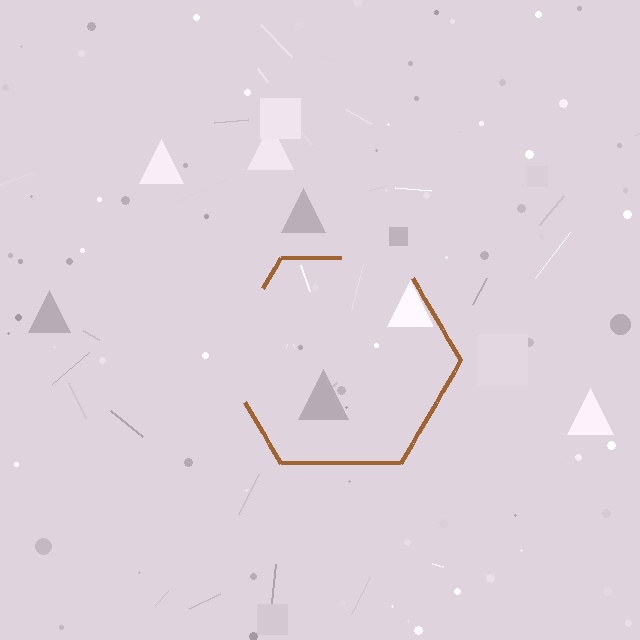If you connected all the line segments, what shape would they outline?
They would outline a hexagon.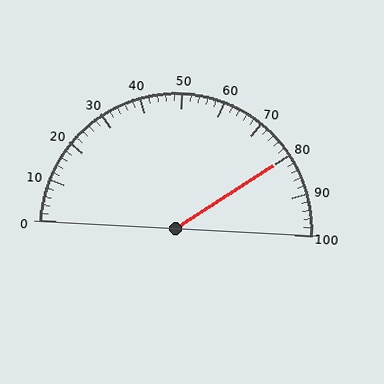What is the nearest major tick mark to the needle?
The nearest major tick mark is 80.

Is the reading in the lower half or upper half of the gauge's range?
The reading is in the upper half of the range (0 to 100).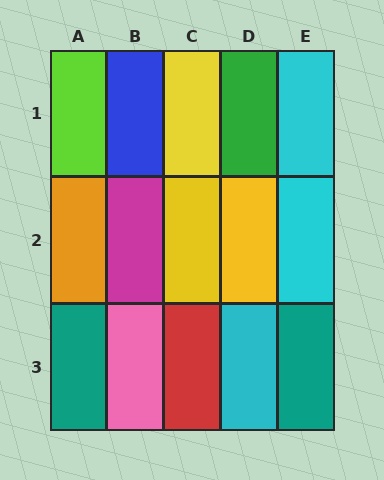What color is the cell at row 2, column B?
Magenta.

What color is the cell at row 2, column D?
Yellow.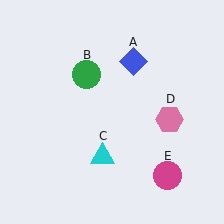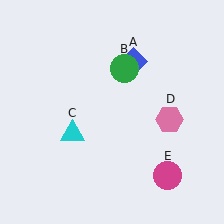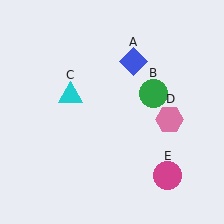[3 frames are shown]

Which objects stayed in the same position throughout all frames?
Blue diamond (object A) and pink hexagon (object D) and magenta circle (object E) remained stationary.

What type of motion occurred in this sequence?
The green circle (object B), cyan triangle (object C) rotated clockwise around the center of the scene.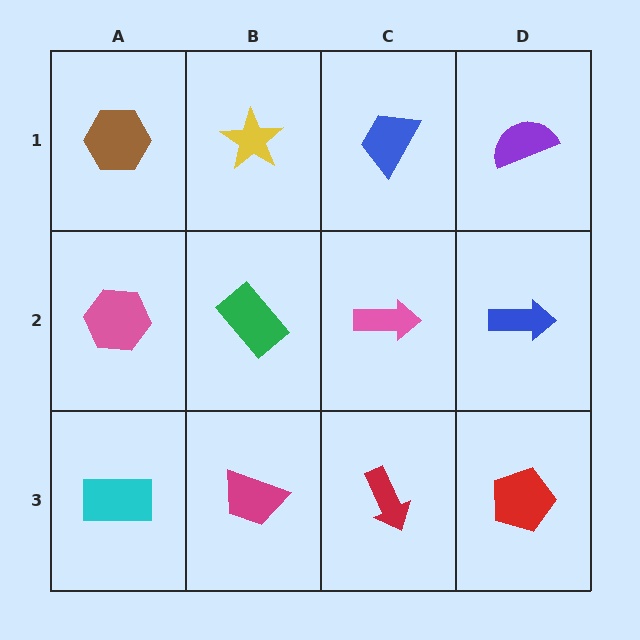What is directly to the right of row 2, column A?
A green rectangle.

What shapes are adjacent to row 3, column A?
A pink hexagon (row 2, column A), a magenta trapezoid (row 3, column B).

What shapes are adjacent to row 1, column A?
A pink hexagon (row 2, column A), a yellow star (row 1, column B).